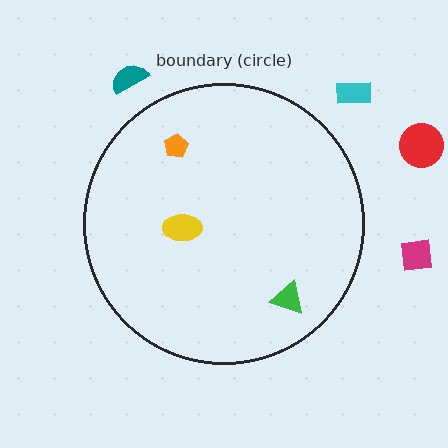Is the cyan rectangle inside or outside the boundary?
Outside.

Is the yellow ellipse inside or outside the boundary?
Inside.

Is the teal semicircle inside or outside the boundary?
Outside.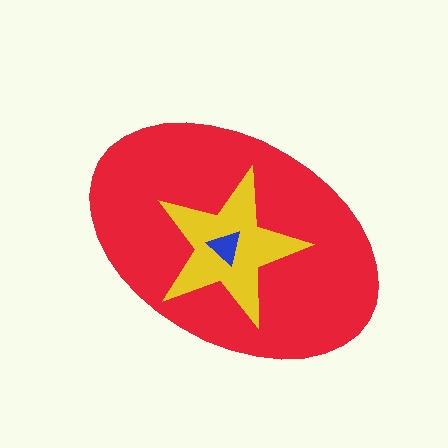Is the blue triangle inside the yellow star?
Yes.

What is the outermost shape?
The red ellipse.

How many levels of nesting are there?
3.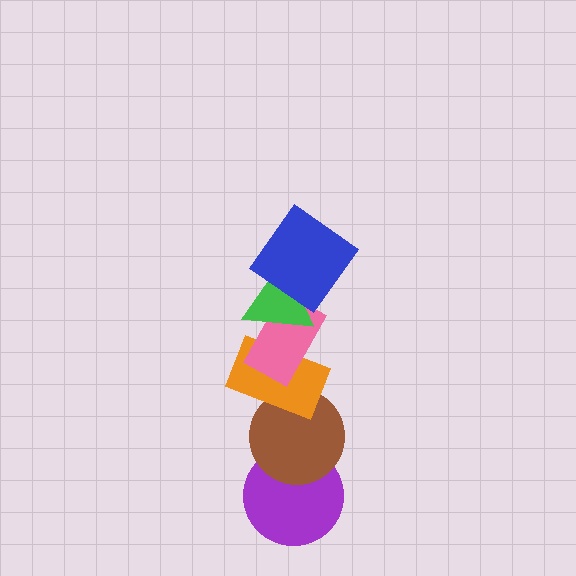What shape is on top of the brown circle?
The orange rectangle is on top of the brown circle.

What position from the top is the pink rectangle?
The pink rectangle is 3rd from the top.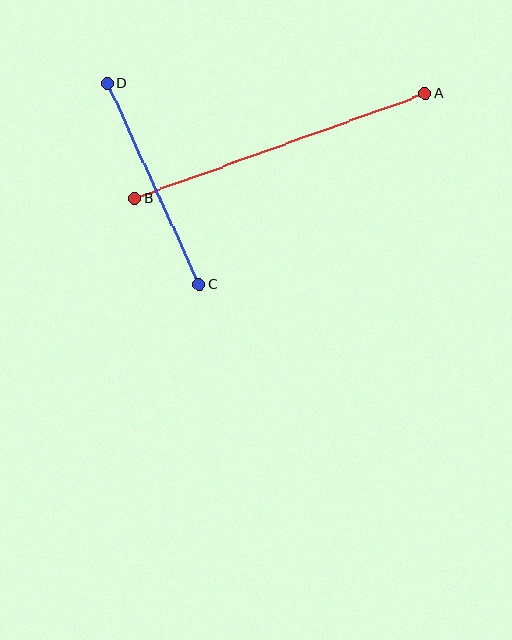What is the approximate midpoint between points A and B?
The midpoint is at approximately (280, 146) pixels.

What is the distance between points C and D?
The distance is approximately 220 pixels.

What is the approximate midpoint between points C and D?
The midpoint is at approximately (153, 184) pixels.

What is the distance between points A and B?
The distance is approximately 309 pixels.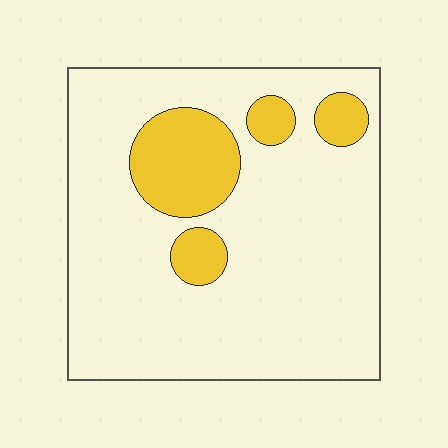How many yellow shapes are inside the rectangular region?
4.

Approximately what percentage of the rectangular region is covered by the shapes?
Approximately 15%.